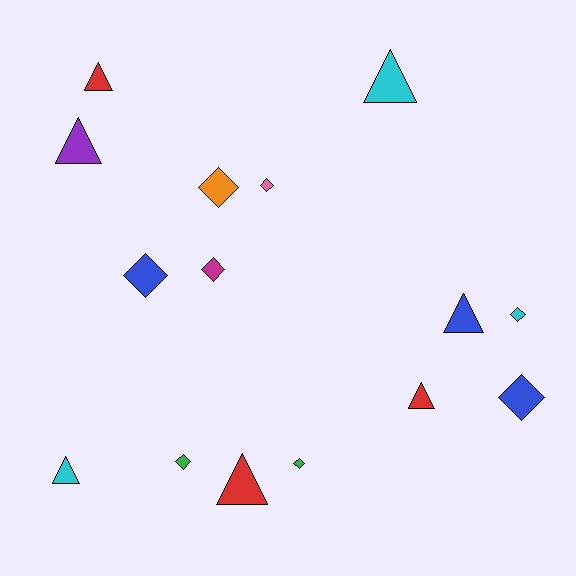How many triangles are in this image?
There are 7 triangles.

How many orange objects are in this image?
There is 1 orange object.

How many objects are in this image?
There are 15 objects.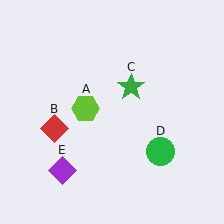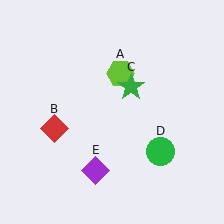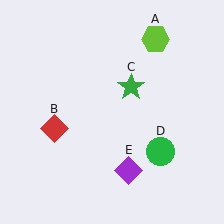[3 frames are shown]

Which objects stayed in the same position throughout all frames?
Red diamond (object B) and green star (object C) and green circle (object D) remained stationary.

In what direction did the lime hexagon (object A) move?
The lime hexagon (object A) moved up and to the right.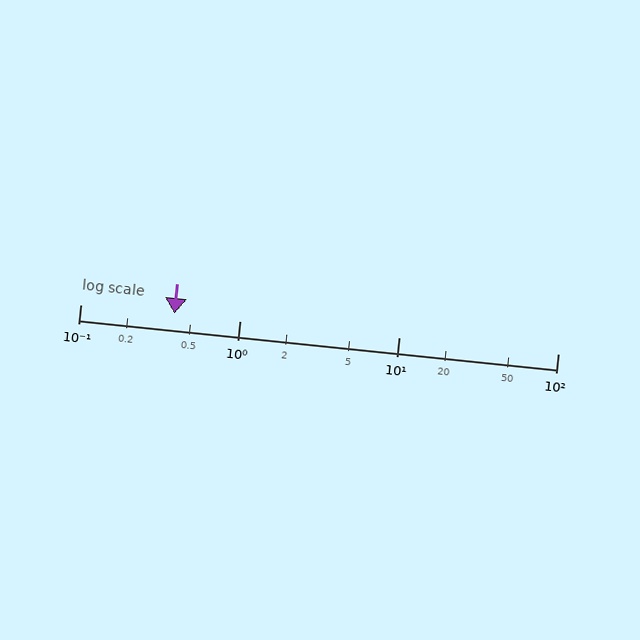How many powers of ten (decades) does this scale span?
The scale spans 3 decades, from 0.1 to 100.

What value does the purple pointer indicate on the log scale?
The pointer indicates approximately 0.39.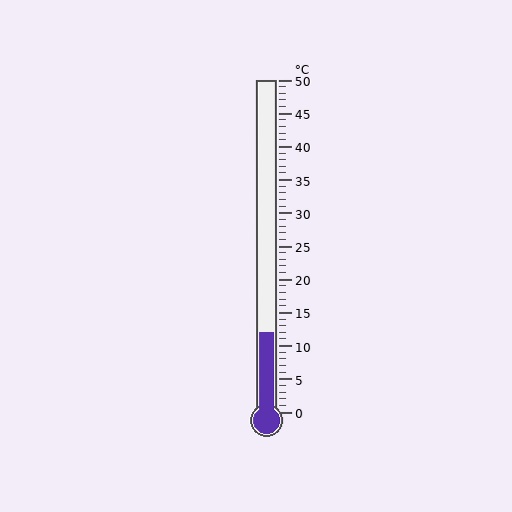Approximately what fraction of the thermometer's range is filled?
The thermometer is filled to approximately 25% of its range.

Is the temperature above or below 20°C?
The temperature is below 20°C.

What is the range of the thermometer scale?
The thermometer scale ranges from 0°C to 50°C.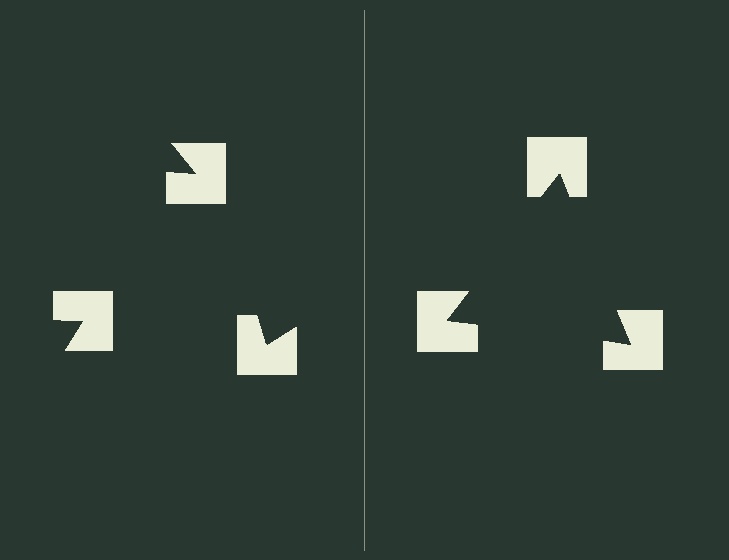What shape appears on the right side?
An illusory triangle.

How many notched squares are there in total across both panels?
6 — 3 on each side.